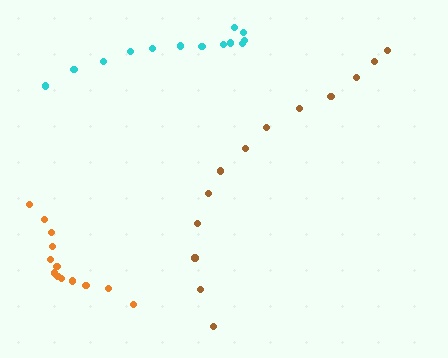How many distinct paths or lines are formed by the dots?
There are 3 distinct paths.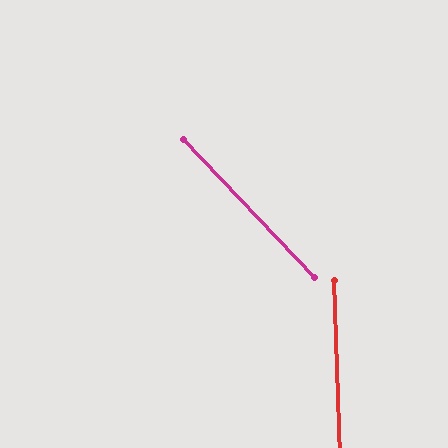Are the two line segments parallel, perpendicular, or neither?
Neither parallel nor perpendicular — they differ by about 42°.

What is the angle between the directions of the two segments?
Approximately 42 degrees.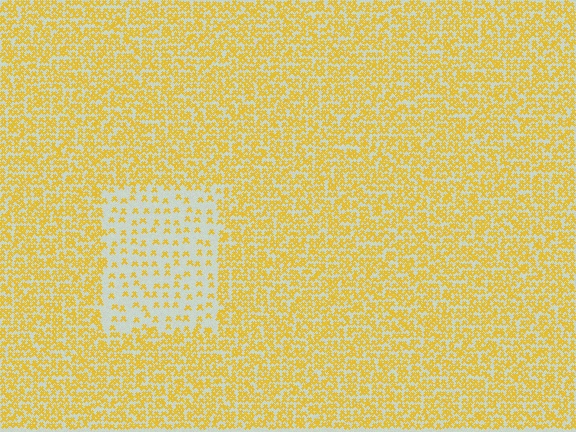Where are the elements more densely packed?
The elements are more densely packed outside the rectangle boundary.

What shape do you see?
I see a rectangle.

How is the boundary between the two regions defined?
The boundary is defined by a change in element density (approximately 2.8x ratio). All elements are the same color, size, and shape.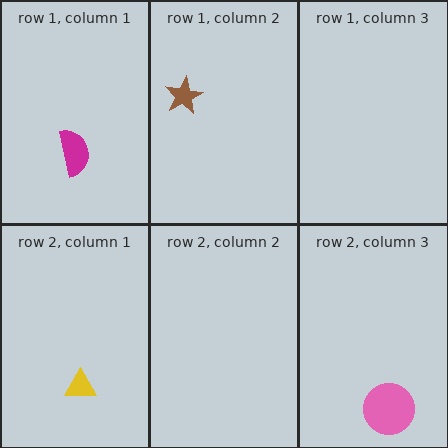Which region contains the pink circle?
The row 2, column 3 region.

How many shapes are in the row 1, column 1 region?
1.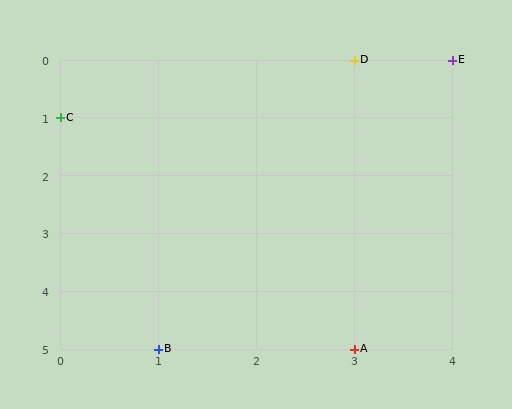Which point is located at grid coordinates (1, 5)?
Point B is at (1, 5).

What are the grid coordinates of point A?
Point A is at grid coordinates (3, 5).